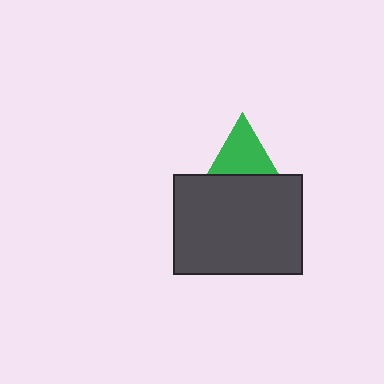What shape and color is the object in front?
The object in front is a dark gray rectangle.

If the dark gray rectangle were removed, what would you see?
You would see the complete green triangle.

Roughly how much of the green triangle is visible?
About half of it is visible (roughly 52%).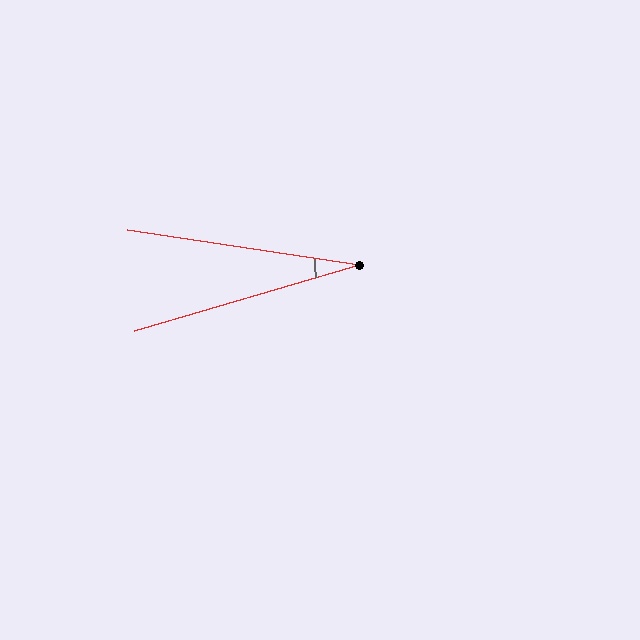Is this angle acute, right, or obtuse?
It is acute.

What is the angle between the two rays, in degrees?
Approximately 25 degrees.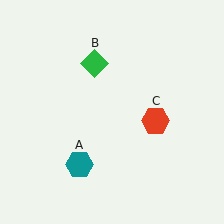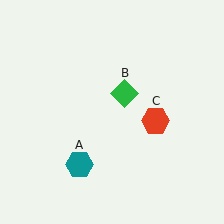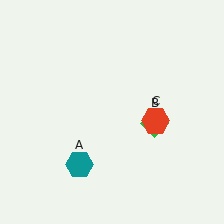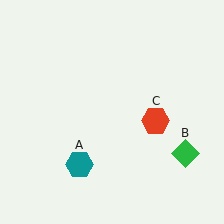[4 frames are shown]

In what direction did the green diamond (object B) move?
The green diamond (object B) moved down and to the right.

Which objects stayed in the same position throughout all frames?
Teal hexagon (object A) and red hexagon (object C) remained stationary.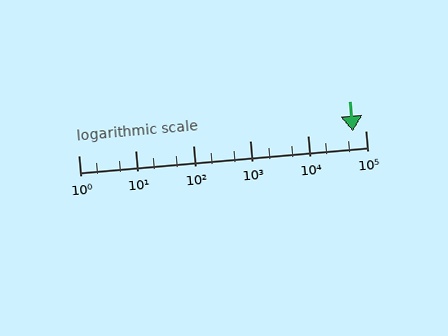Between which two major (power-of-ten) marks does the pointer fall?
The pointer is between 10000 and 100000.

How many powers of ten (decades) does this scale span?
The scale spans 5 decades, from 1 to 100000.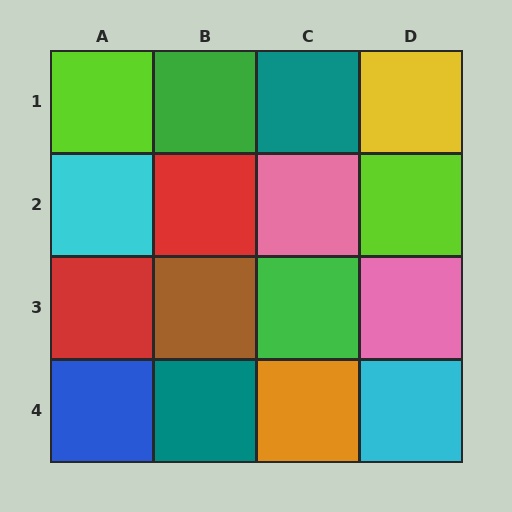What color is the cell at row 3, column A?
Red.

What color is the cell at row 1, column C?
Teal.